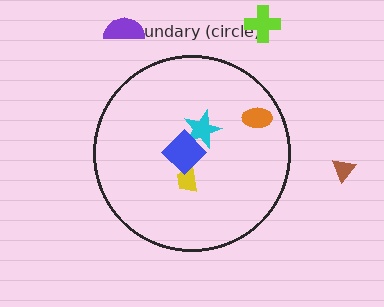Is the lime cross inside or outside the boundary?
Outside.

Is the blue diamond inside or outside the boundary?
Inside.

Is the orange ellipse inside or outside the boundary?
Inside.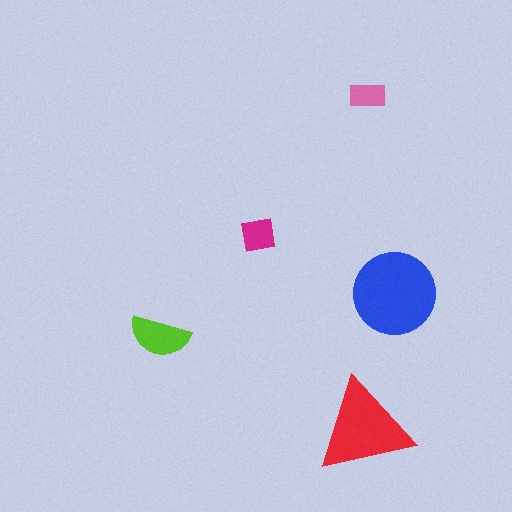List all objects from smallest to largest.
The pink rectangle, the magenta square, the lime semicircle, the red triangle, the blue circle.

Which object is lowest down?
The red triangle is bottommost.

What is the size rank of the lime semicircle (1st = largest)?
3rd.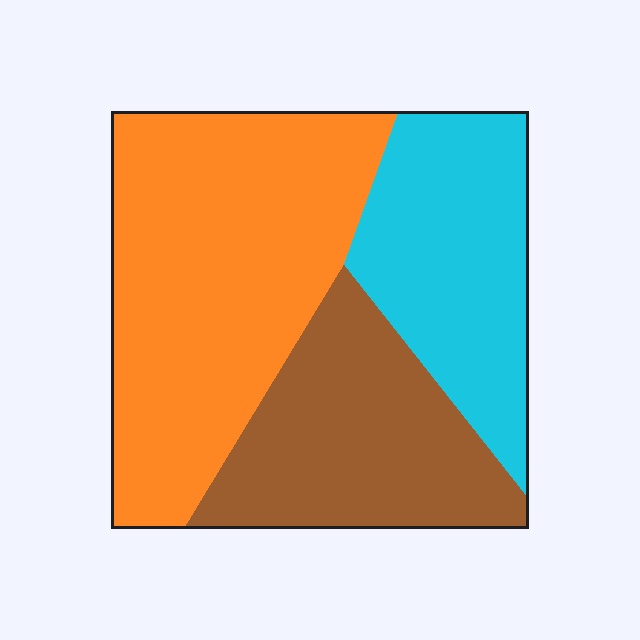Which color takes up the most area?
Orange, at roughly 45%.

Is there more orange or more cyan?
Orange.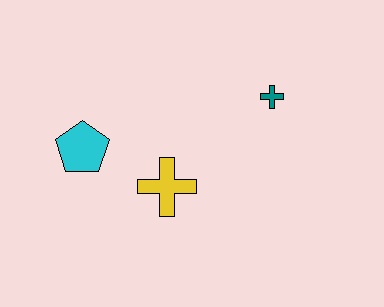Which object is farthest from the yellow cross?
The teal cross is farthest from the yellow cross.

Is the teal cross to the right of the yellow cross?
Yes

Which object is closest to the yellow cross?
The cyan pentagon is closest to the yellow cross.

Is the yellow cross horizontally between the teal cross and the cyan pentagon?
Yes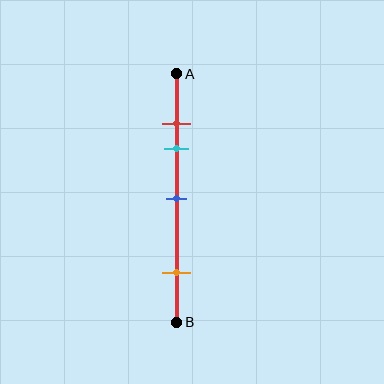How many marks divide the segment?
There are 4 marks dividing the segment.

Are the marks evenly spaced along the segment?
No, the marks are not evenly spaced.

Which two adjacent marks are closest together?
The red and cyan marks are the closest adjacent pair.